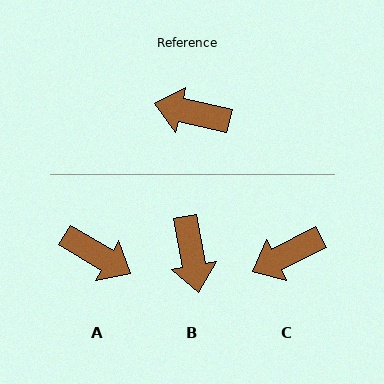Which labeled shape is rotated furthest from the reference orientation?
A, about 162 degrees away.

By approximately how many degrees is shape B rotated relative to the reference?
Approximately 113 degrees counter-clockwise.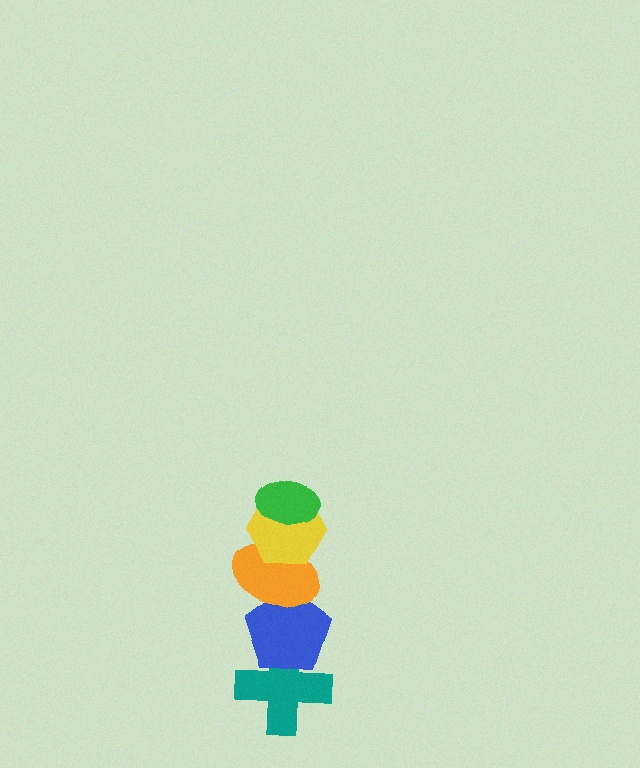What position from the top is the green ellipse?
The green ellipse is 1st from the top.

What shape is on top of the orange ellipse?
The yellow hexagon is on top of the orange ellipse.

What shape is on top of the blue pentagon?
The orange ellipse is on top of the blue pentagon.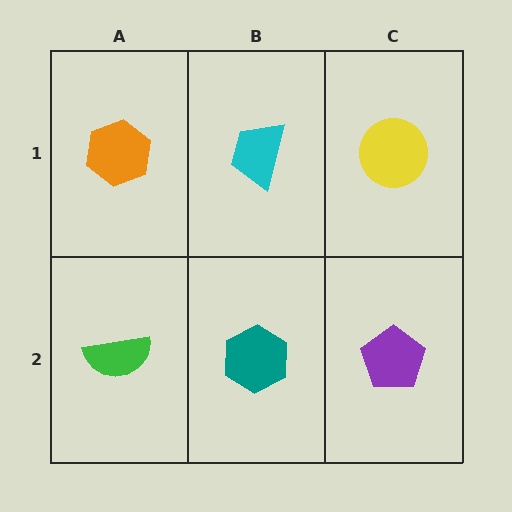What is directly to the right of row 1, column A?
A cyan trapezoid.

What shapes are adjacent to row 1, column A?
A green semicircle (row 2, column A), a cyan trapezoid (row 1, column B).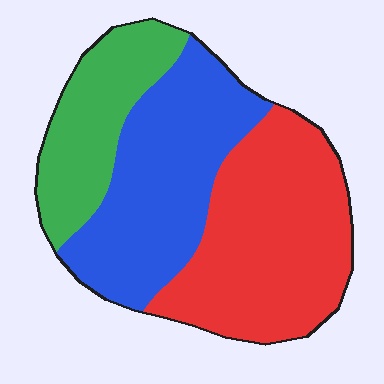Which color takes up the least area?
Green, at roughly 20%.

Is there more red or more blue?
Red.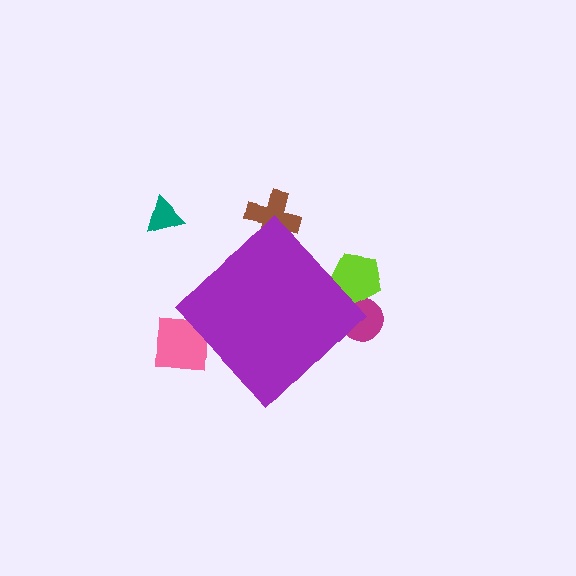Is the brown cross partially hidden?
Yes, the brown cross is partially hidden behind the purple diamond.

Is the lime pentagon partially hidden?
Yes, the lime pentagon is partially hidden behind the purple diamond.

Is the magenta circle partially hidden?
Yes, the magenta circle is partially hidden behind the purple diamond.